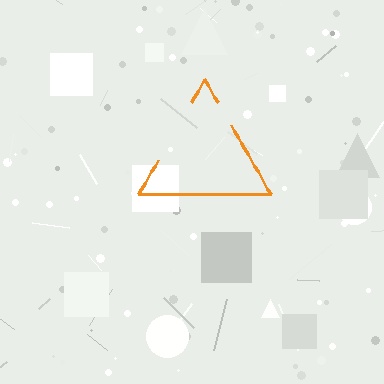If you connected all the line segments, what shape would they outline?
They would outline a triangle.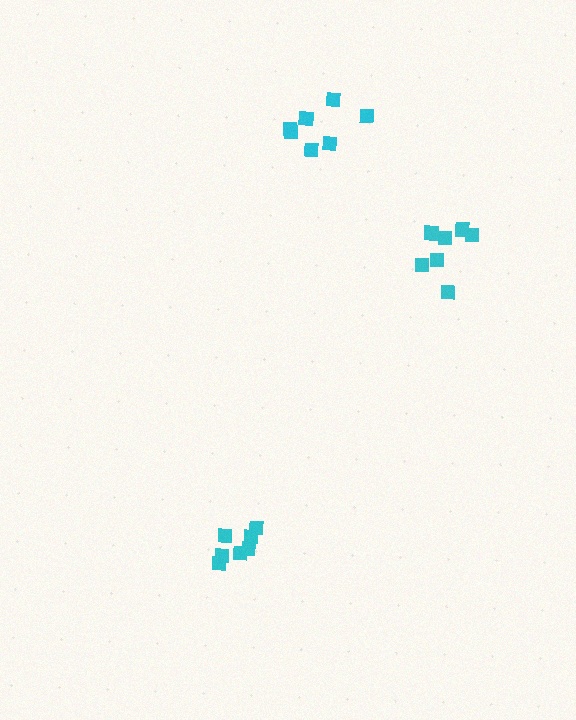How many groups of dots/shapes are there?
There are 3 groups.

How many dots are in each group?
Group 1: 7 dots, Group 2: 7 dots, Group 3: 7 dots (21 total).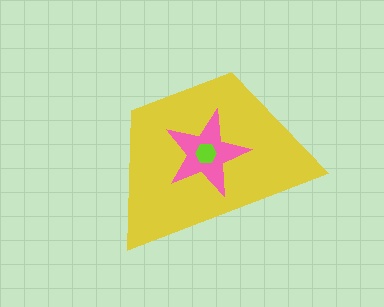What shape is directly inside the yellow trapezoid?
The pink star.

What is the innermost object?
The lime hexagon.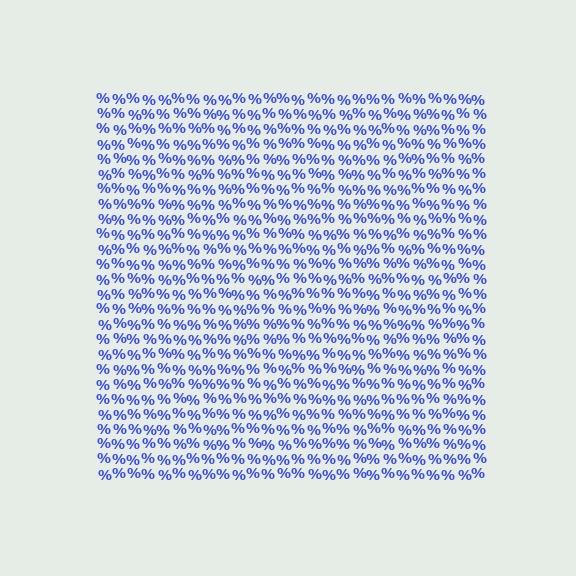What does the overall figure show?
The overall figure shows a square.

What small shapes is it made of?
It is made of small percent signs.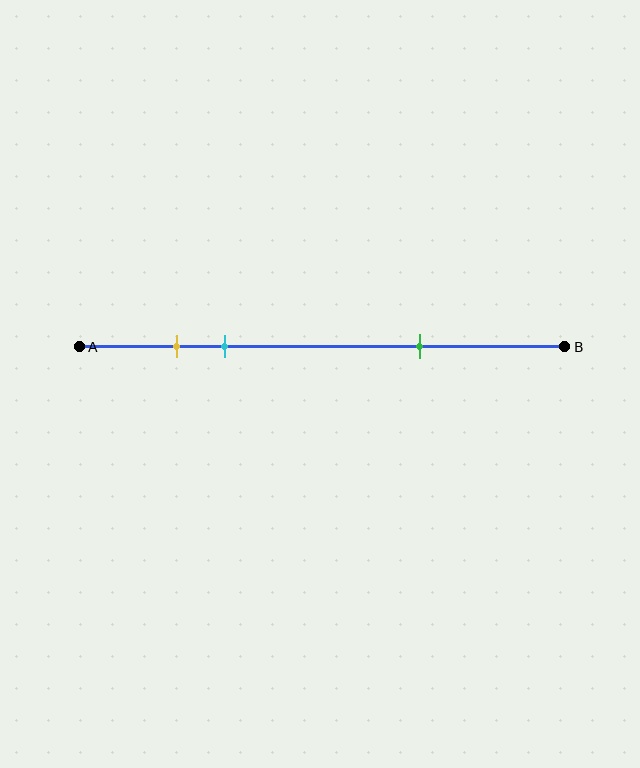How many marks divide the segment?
There are 3 marks dividing the segment.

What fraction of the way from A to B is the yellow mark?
The yellow mark is approximately 20% (0.2) of the way from A to B.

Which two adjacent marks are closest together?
The yellow and cyan marks are the closest adjacent pair.